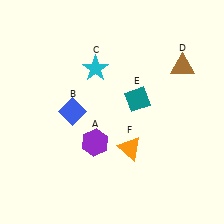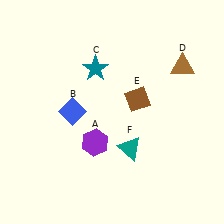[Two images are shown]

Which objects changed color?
C changed from cyan to teal. E changed from teal to brown. F changed from orange to teal.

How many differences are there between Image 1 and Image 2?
There are 3 differences between the two images.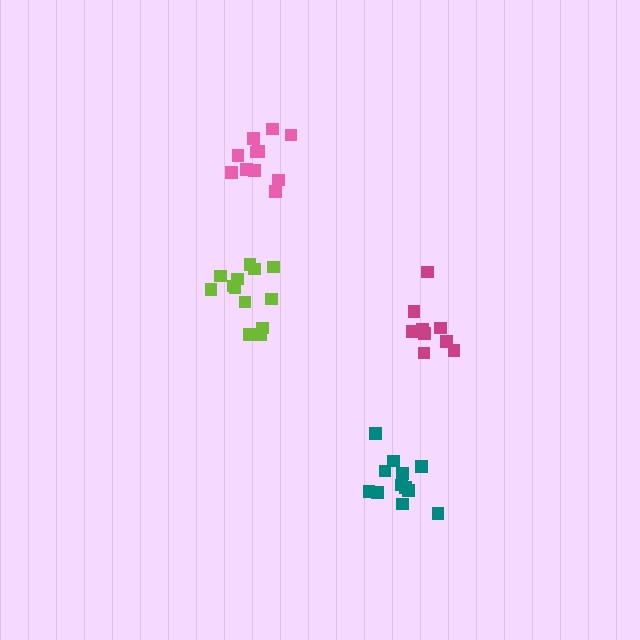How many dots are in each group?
Group 1: 11 dots, Group 2: 13 dots, Group 3: 12 dots, Group 4: 9 dots (45 total).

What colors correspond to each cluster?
The clusters are colored: pink, lime, teal, magenta.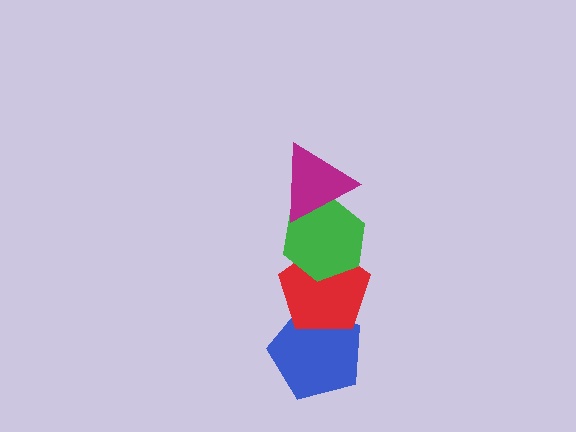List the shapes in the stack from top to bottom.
From top to bottom: the magenta triangle, the green hexagon, the red pentagon, the blue pentagon.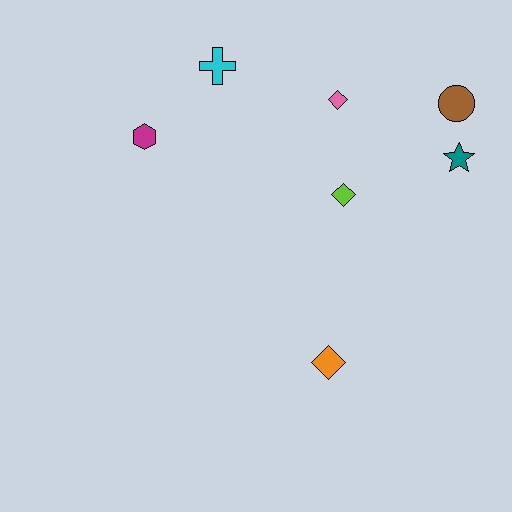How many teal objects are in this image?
There is 1 teal object.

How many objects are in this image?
There are 7 objects.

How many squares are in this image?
There are no squares.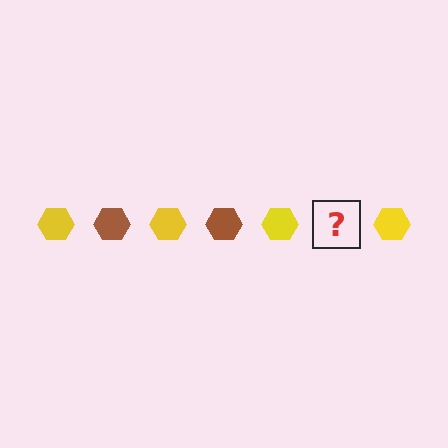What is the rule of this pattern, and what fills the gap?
The rule is that the pattern cycles through yellow, brown hexagons. The gap should be filled with a brown hexagon.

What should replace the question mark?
The question mark should be replaced with a brown hexagon.